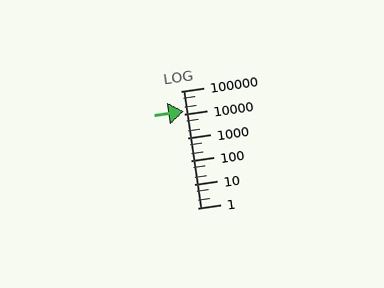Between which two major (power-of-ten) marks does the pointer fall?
The pointer is between 10000 and 100000.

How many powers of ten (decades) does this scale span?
The scale spans 5 decades, from 1 to 100000.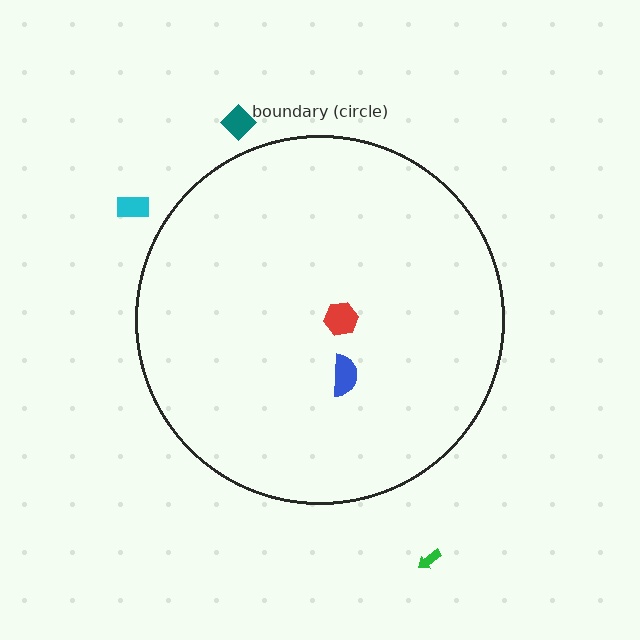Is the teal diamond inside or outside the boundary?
Outside.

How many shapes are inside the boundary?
2 inside, 3 outside.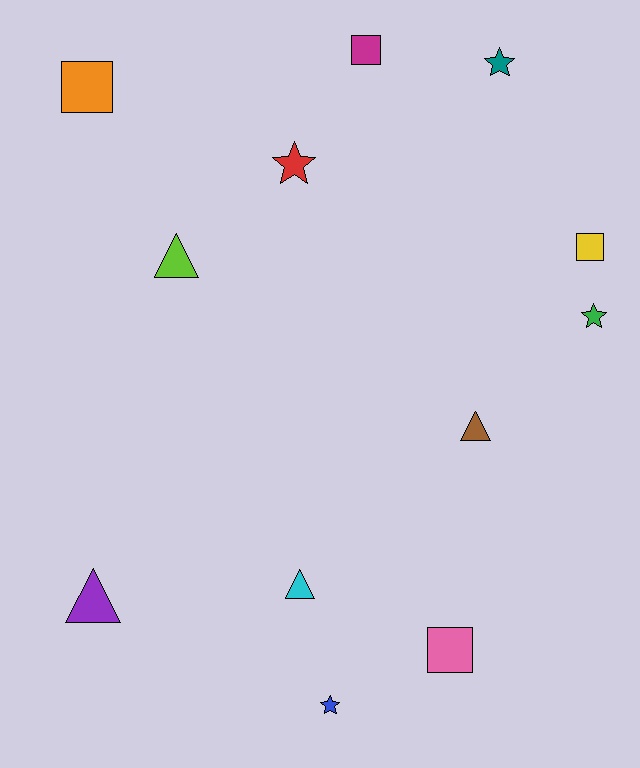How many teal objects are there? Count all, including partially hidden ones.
There is 1 teal object.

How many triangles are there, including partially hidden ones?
There are 4 triangles.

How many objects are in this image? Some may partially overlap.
There are 12 objects.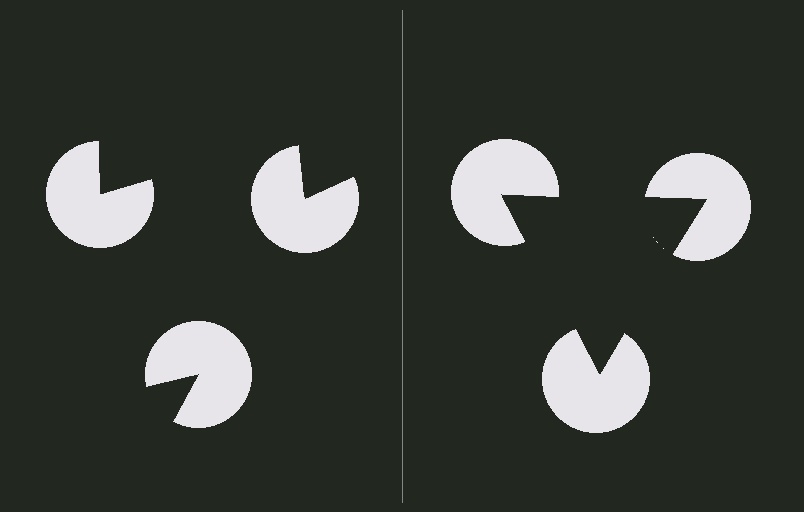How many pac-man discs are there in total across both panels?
6 — 3 on each side.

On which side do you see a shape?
An illusory triangle appears on the right side. On the left side the wedge cuts are rotated, so no coherent shape forms.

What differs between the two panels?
The pac-man discs are positioned identically on both sides; only the wedge orientations differ. On the right they align to a triangle; on the left they are misaligned.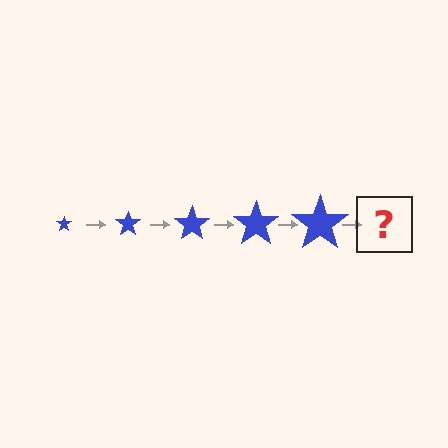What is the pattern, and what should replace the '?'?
The pattern is that the star gets progressively larger each step. The '?' should be a blue star, larger than the previous one.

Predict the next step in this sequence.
The next step is a blue star, larger than the previous one.